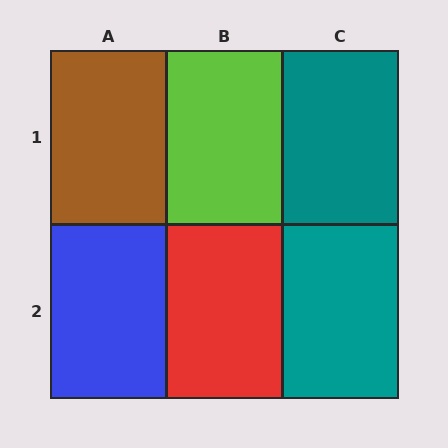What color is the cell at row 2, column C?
Teal.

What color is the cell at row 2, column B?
Red.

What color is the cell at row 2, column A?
Blue.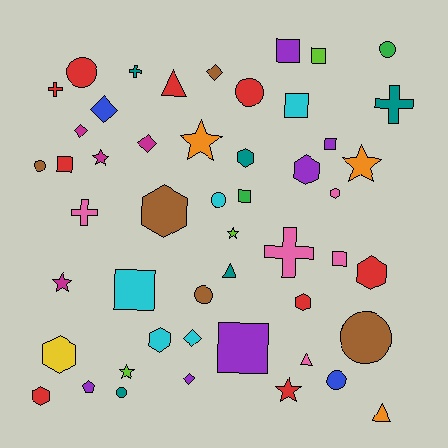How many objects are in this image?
There are 50 objects.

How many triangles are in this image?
There are 4 triangles.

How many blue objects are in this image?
There are 2 blue objects.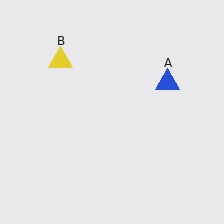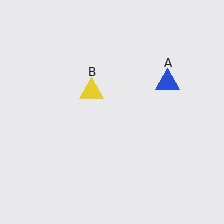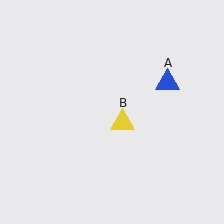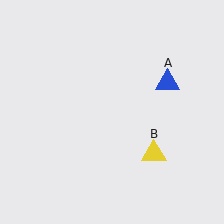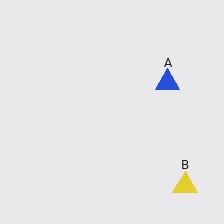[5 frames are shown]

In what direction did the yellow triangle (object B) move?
The yellow triangle (object B) moved down and to the right.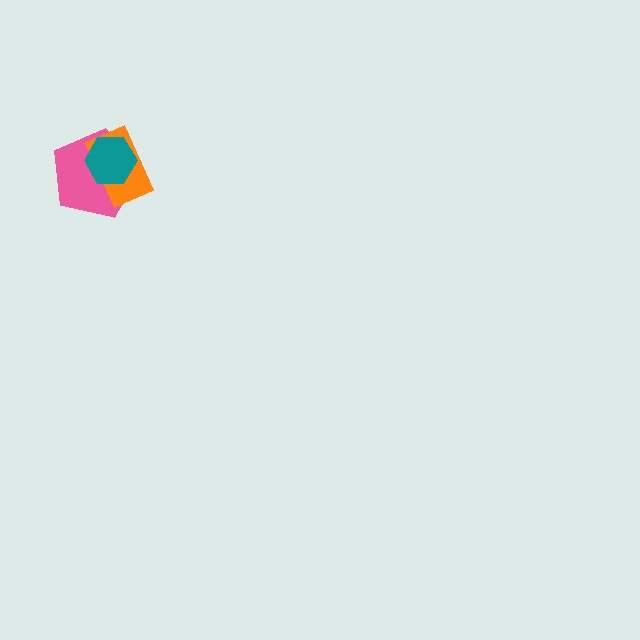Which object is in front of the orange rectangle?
The teal hexagon is in front of the orange rectangle.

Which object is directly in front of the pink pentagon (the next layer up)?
The orange rectangle is directly in front of the pink pentagon.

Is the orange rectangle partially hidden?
Yes, it is partially covered by another shape.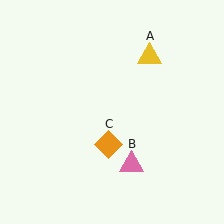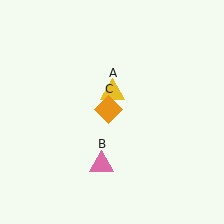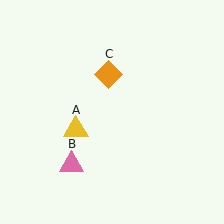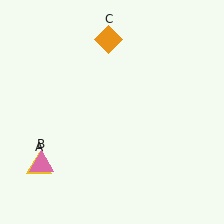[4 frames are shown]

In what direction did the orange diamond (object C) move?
The orange diamond (object C) moved up.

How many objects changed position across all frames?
3 objects changed position: yellow triangle (object A), pink triangle (object B), orange diamond (object C).